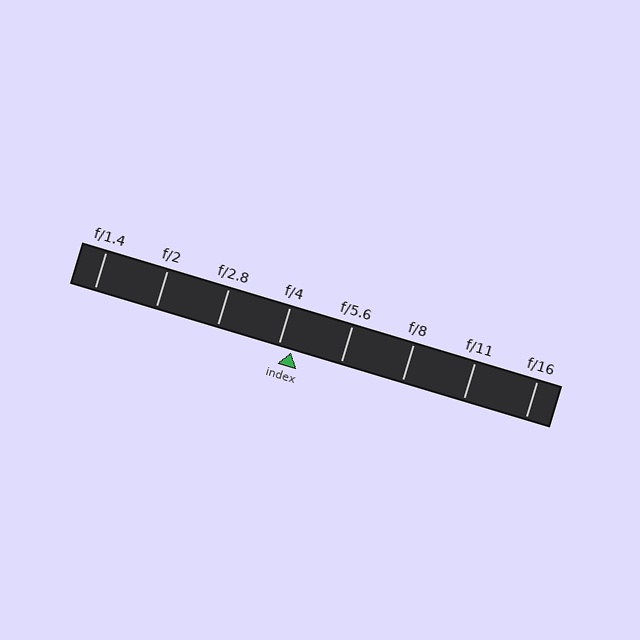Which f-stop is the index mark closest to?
The index mark is closest to f/4.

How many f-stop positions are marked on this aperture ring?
There are 8 f-stop positions marked.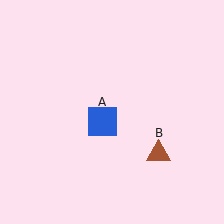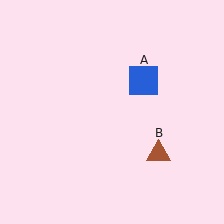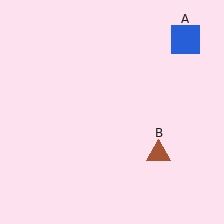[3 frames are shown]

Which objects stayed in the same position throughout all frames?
Brown triangle (object B) remained stationary.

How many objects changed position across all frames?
1 object changed position: blue square (object A).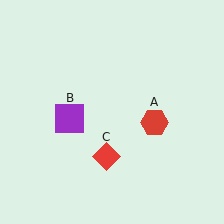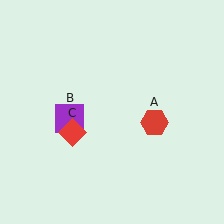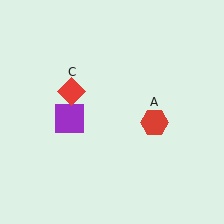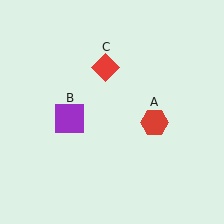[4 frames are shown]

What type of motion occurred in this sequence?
The red diamond (object C) rotated clockwise around the center of the scene.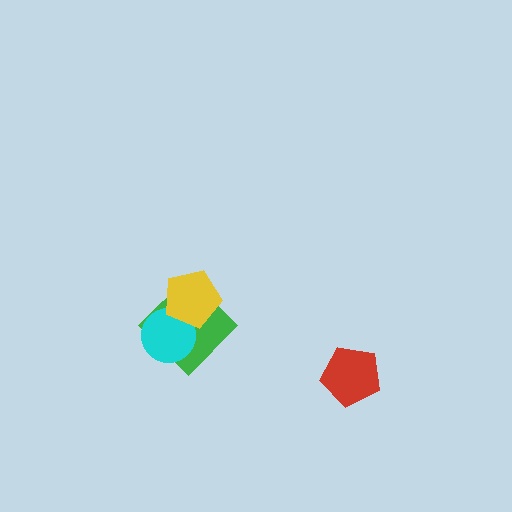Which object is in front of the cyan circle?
The yellow pentagon is in front of the cyan circle.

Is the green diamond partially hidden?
Yes, it is partially covered by another shape.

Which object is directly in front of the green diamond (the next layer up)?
The cyan circle is directly in front of the green diamond.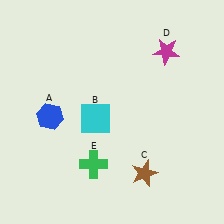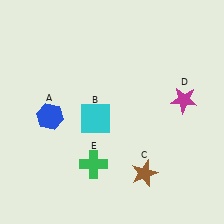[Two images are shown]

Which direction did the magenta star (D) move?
The magenta star (D) moved down.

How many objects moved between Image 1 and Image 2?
1 object moved between the two images.